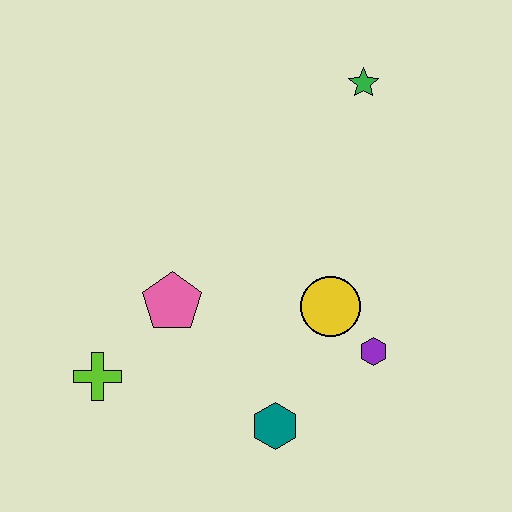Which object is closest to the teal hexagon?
The purple hexagon is closest to the teal hexagon.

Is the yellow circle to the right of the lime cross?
Yes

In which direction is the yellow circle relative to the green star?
The yellow circle is below the green star.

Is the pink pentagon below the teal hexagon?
No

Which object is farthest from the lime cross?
The green star is farthest from the lime cross.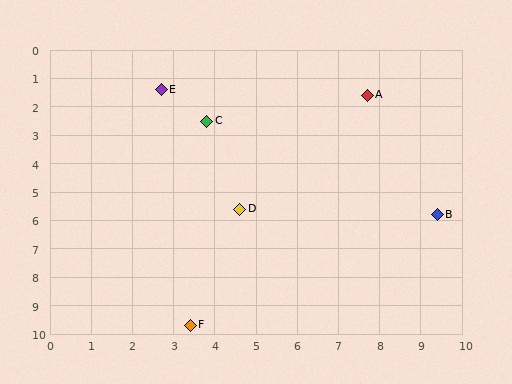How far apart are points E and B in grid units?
Points E and B are about 8.0 grid units apart.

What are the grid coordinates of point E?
Point E is at approximately (2.7, 1.4).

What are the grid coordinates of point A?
Point A is at approximately (7.7, 1.6).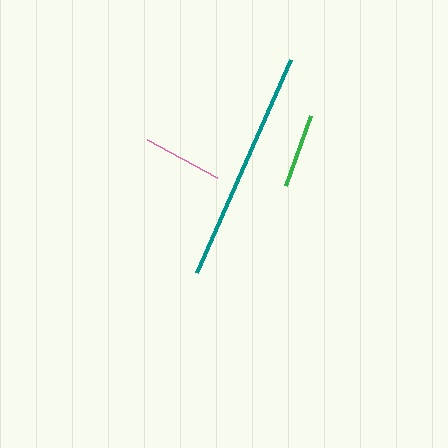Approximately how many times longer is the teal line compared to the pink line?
The teal line is approximately 2.9 times the length of the pink line.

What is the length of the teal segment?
The teal segment is approximately 233 pixels long.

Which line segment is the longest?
The teal line is the longest at approximately 233 pixels.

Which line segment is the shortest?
The green line is the shortest at approximately 75 pixels.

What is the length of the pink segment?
The pink segment is approximately 79 pixels long.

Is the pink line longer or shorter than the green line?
The pink line is longer than the green line.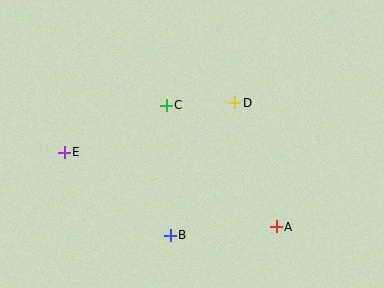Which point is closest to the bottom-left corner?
Point E is closest to the bottom-left corner.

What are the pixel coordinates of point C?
Point C is at (166, 105).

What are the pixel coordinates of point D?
Point D is at (235, 103).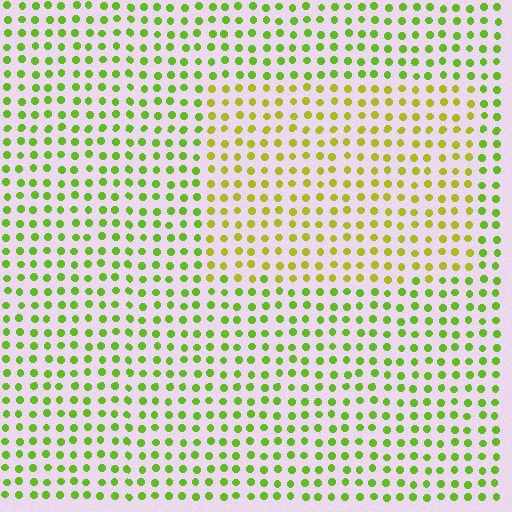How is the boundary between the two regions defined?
The boundary is defined purely by a slight shift in hue (about 29 degrees). Spacing, size, and orientation are identical on both sides.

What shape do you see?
I see a rectangle.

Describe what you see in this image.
The image is filled with small lime elements in a uniform arrangement. A rectangle-shaped region is visible where the elements are tinted to a slightly different hue, forming a subtle color boundary.